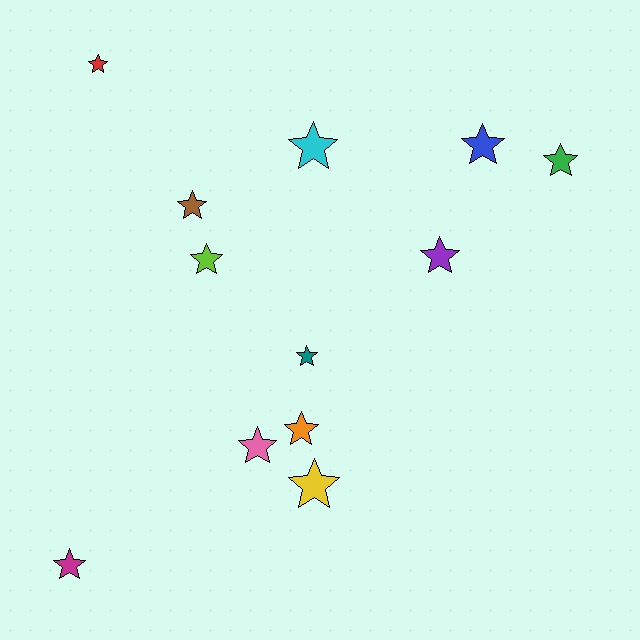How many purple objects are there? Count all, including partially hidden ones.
There is 1 purple object.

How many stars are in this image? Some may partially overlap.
There are 12 stars.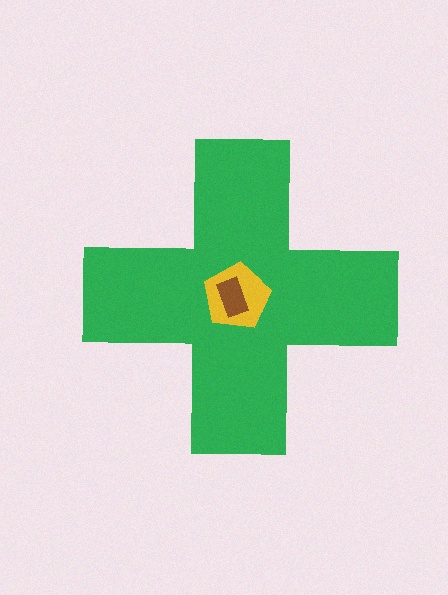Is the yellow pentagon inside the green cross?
Yes.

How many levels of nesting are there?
3.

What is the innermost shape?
The brown rectangle.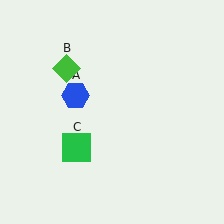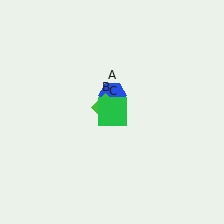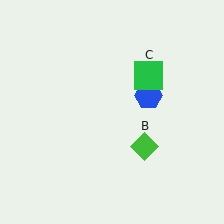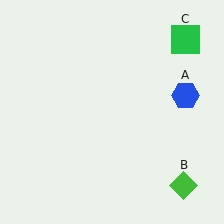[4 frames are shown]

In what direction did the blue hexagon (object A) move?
The blue hexagon (object A) moved right.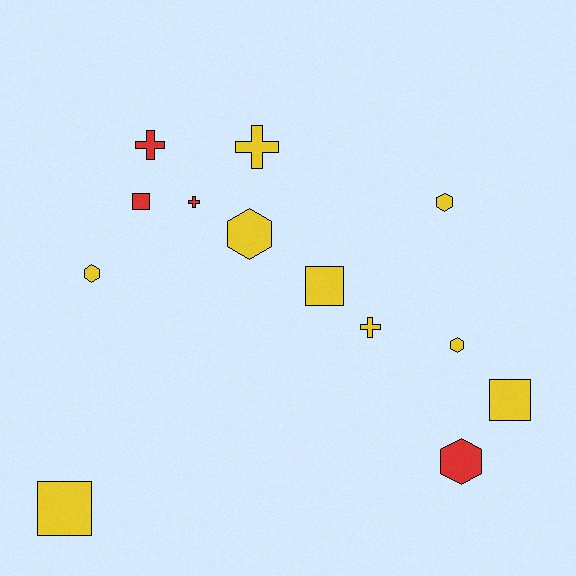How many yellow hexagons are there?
There are 4 yellow hexagons.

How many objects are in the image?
There are 13 objects.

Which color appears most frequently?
Yellow, with 9 objects.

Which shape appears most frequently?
Hexagon, with 5 objects.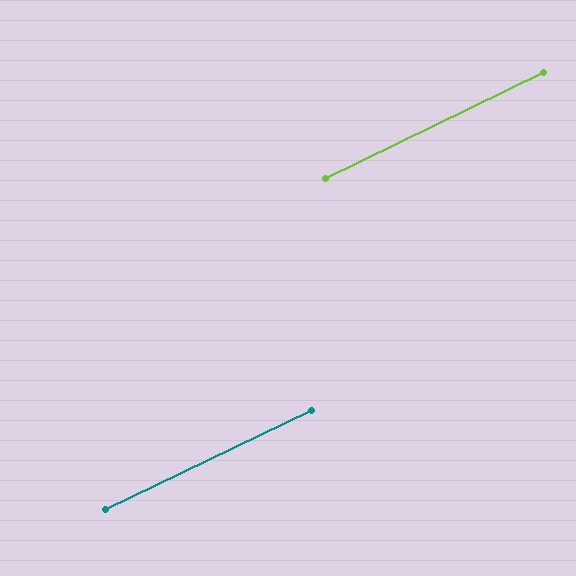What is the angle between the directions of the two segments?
Approximately 0 degrees.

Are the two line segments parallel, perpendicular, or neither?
Parallel — their directions differ by only 0.4°.